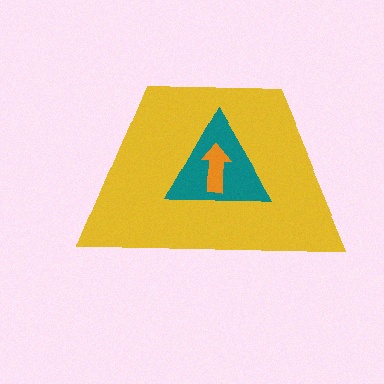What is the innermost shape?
The orange arrow.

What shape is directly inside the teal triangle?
The orange arrow.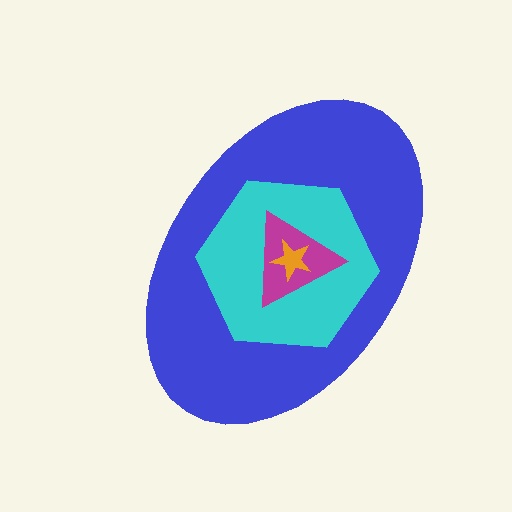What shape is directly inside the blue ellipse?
The cyan hexagon.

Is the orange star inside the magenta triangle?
Yes.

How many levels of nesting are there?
4.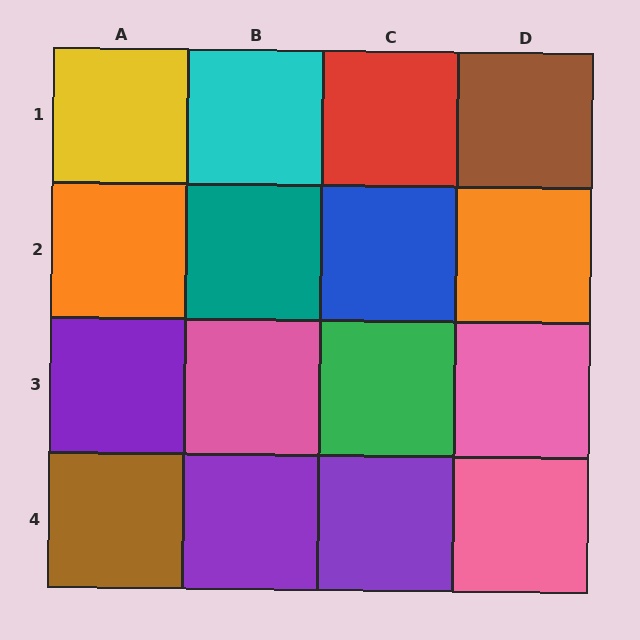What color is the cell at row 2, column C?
Blue.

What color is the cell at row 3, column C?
Green.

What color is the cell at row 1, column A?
Yellow.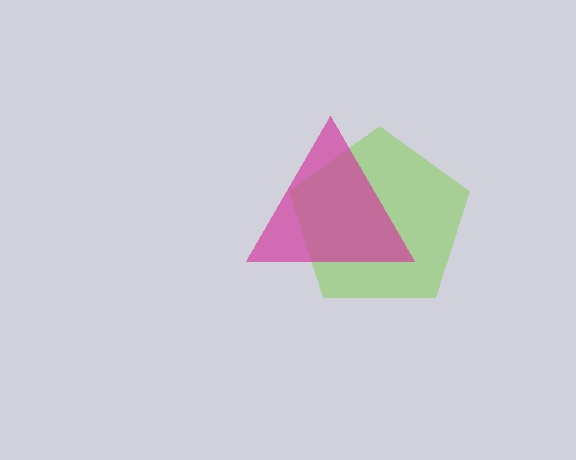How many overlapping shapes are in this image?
There are 2 overlapping shapes in the image.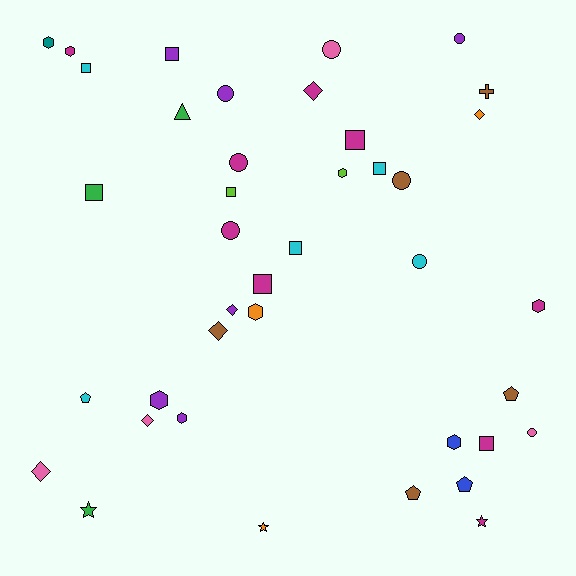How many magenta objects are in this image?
There are 9 magenta objects.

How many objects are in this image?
There are 40 objects.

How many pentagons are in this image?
There are 4 pentagons.